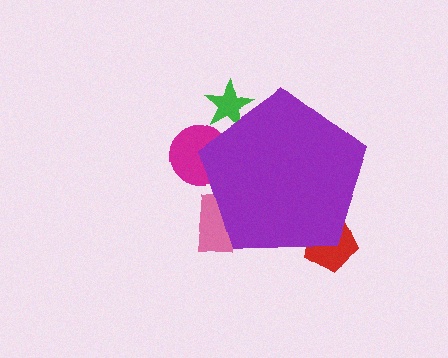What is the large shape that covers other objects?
A purple pentagon.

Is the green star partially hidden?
Yes, the green star is partially hidden behind the purple pentagon.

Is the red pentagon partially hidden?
Yes, the red pentagon is partially hidden behind the purple pentagon.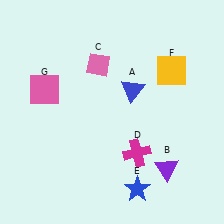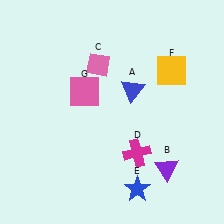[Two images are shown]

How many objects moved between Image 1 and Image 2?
1 object moved between the two images.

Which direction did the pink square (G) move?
The pink square (G) moved right.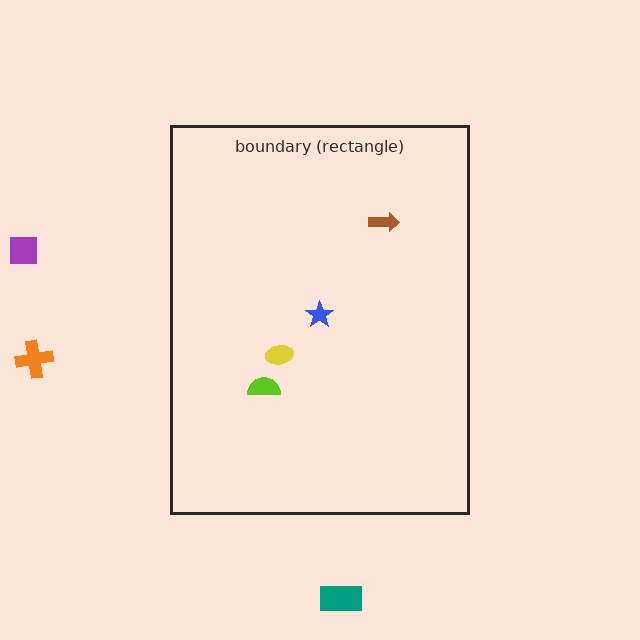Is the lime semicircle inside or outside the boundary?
Inside.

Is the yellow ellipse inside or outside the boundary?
Inside.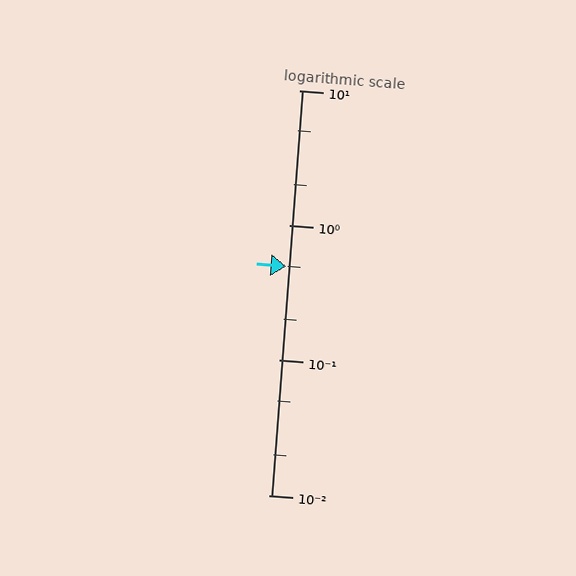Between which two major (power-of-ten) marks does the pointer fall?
The pointer is between 0.1 and 1.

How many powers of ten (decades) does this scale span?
The scale spans 3 decades, from 0.01 to 10.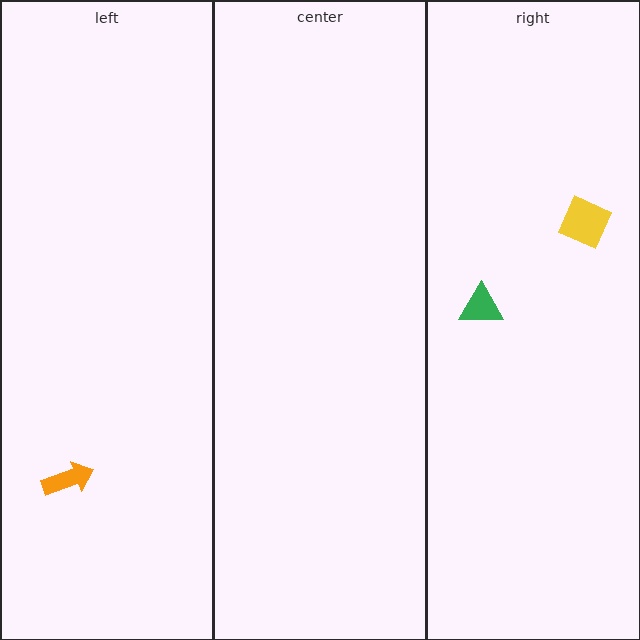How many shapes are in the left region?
1.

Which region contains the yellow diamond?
The right region.